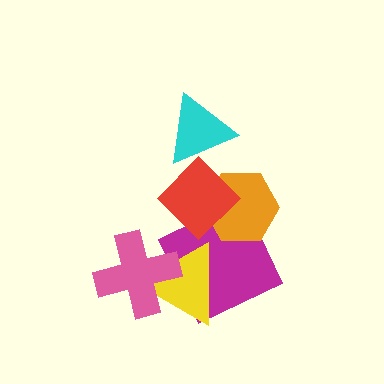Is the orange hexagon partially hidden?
Yes, it is partially covered by another shape.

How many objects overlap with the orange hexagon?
2 objects overlap with the orange hexagon.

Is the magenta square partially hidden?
Yes, it is partially covered by another shape.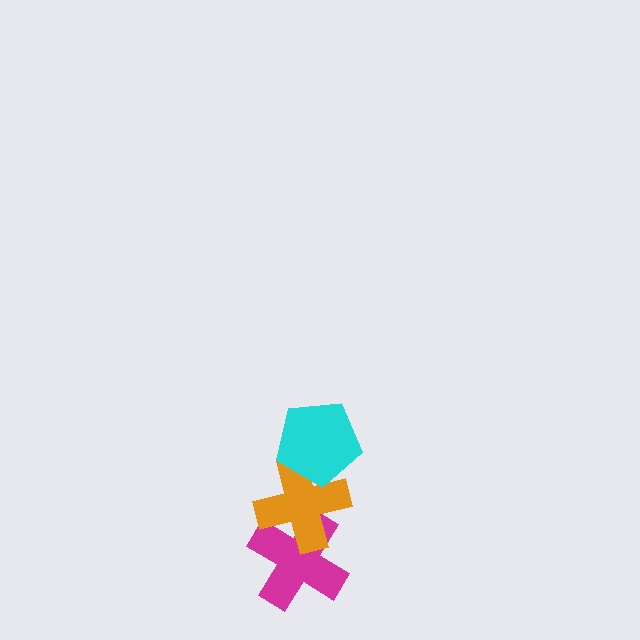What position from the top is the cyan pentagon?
The cyan pentagon is 1st from the top.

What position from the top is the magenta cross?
The magenta cross is 3rd from the top.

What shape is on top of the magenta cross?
The orange cross is on top of the magenta cross.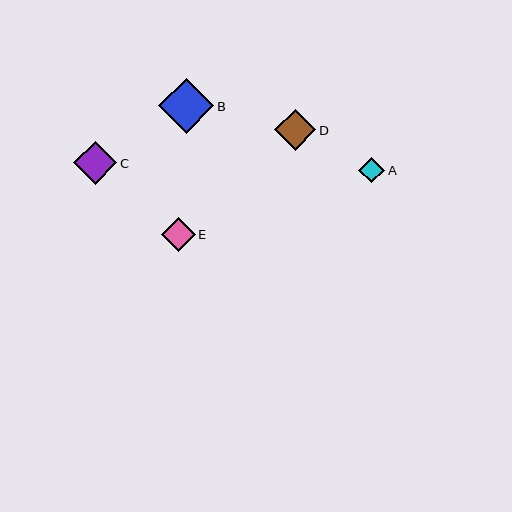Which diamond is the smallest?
Diamond A is the smallest with a size of approximately 26 pixels.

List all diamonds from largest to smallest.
From largest to smallest: B, C, D, E, A.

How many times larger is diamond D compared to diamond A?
Diamond D is approximately 1.6 times the size of diamond A.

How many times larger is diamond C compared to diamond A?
Diamond C is approximately 1.7 times the size of diamond A.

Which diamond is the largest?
Diamond B is the largest with a size of approximately 55 pixels.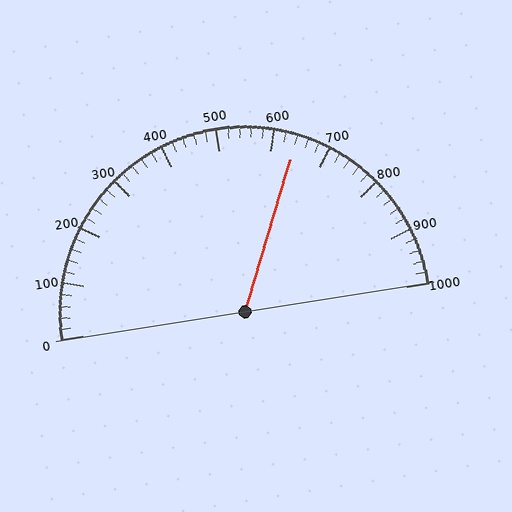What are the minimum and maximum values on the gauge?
The gauge ranges from 0 to 1000.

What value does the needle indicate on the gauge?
The needle indicates approximately 640.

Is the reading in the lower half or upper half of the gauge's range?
The reading is in the upper half of the range (0 to 1000).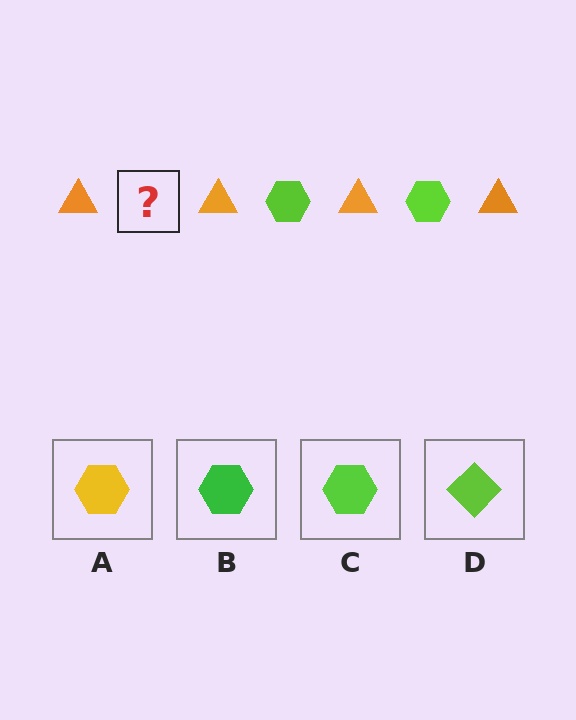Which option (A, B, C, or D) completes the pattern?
C.